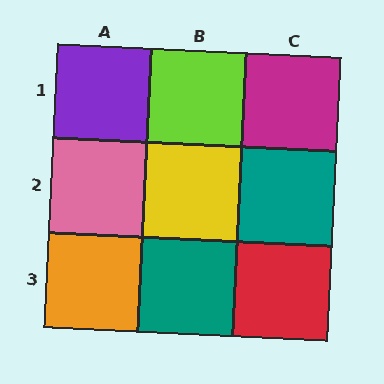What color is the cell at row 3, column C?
Red.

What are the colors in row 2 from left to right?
Pink, yellow, teal.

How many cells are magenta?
1 cell is magenta.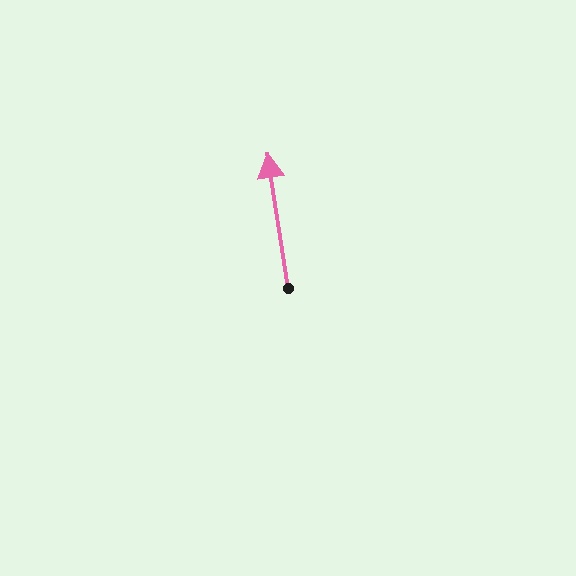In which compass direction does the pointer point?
North.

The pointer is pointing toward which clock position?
Roughly 12 o'clock.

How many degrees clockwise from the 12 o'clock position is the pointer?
Approximately 351 degrees.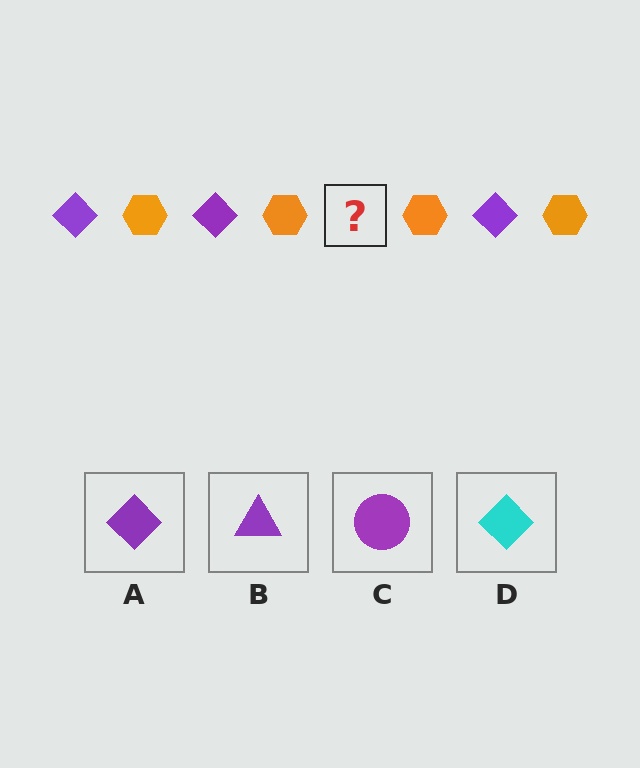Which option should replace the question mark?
Option A.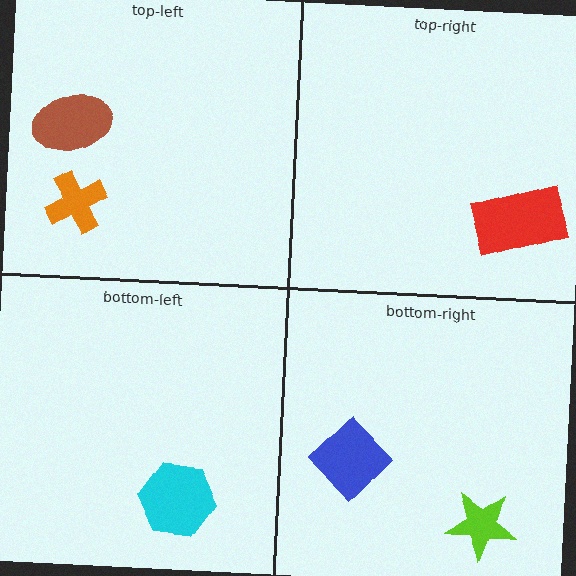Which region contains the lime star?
The bottom-right region.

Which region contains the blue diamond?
The bottom-right region.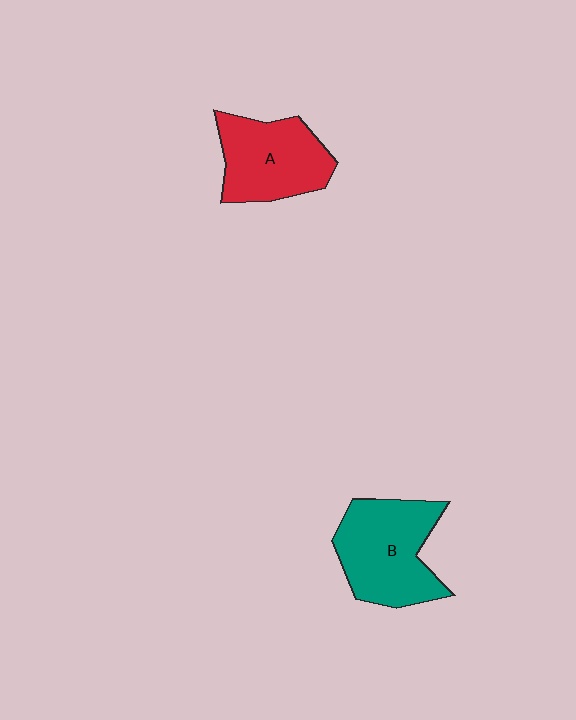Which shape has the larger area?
Shape B (teal).